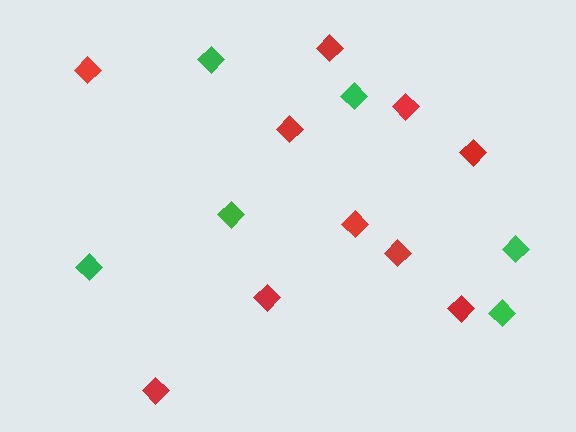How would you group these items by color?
There are 2 groups: one group of red diamonds (10) and one group of green diamonds (6).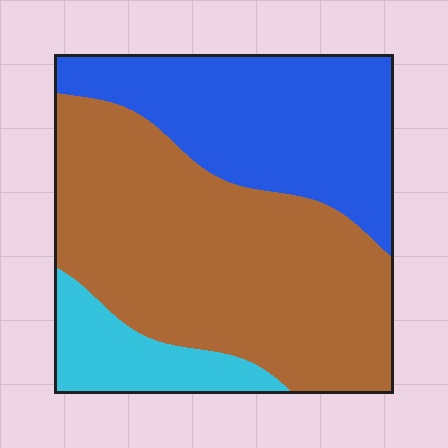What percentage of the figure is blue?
Blue covers around 35% of the figure.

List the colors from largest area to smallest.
From largest to smallest: brown, blue, cyan.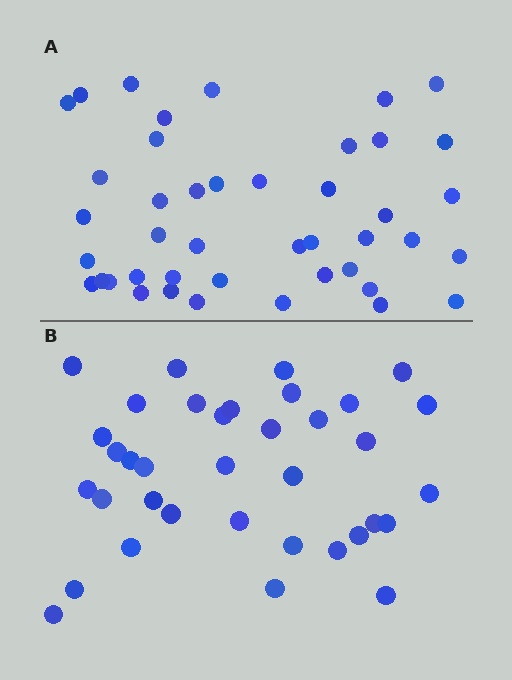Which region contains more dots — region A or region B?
Region A (the top region) has more dots.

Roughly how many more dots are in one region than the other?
Region A has roughly 8 or so more dots than region B.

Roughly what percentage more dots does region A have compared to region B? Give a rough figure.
About 20% more.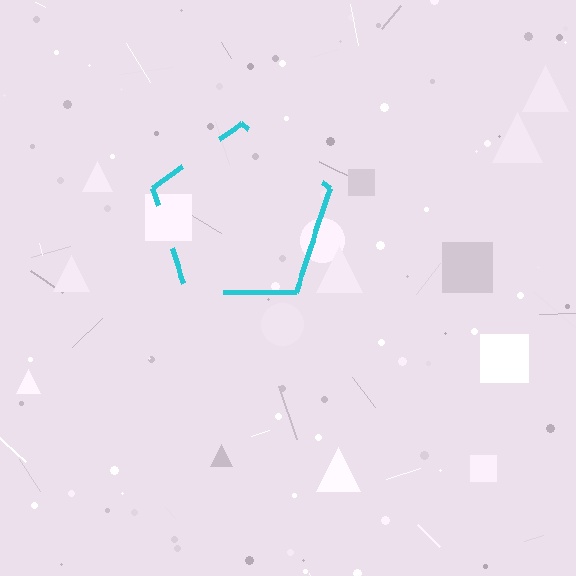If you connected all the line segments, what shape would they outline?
They would outline a pentagon.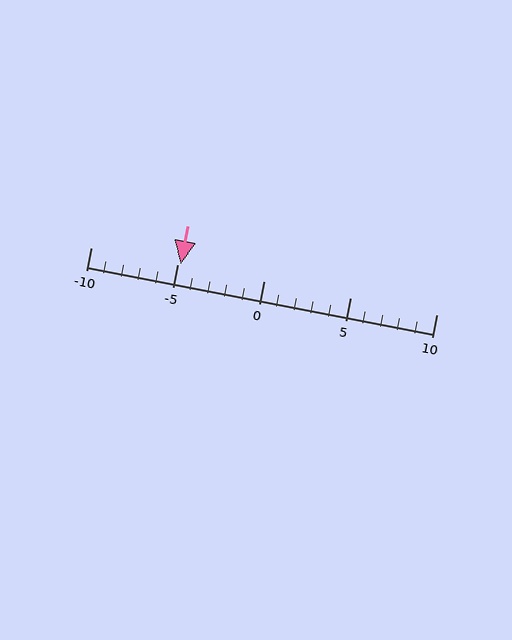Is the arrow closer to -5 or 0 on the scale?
The arrow is closer to -5.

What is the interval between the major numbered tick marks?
The major tick marks are spaced 5 units apart.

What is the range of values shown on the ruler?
The ruler shows values from -10 to 10.